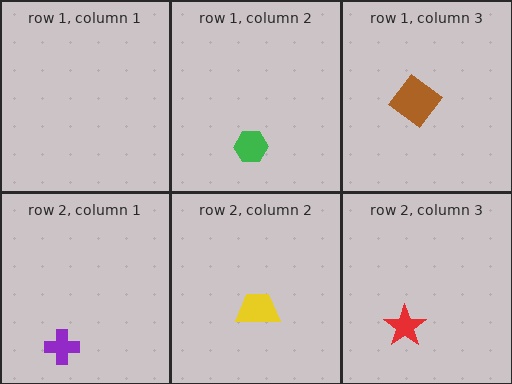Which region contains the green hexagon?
The row 1, column 2 region.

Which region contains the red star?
The row 2, column 3 region.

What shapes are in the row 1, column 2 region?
The green hexagon.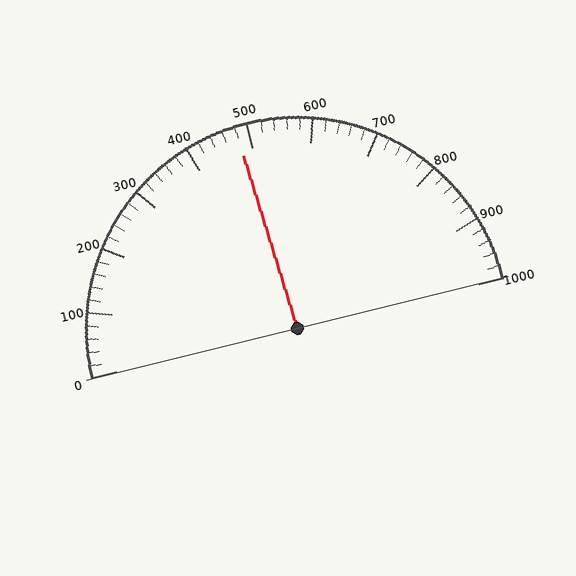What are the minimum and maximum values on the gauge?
The gauge ranges from 0 to 1000.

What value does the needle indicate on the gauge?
The needle indicates approximately 480.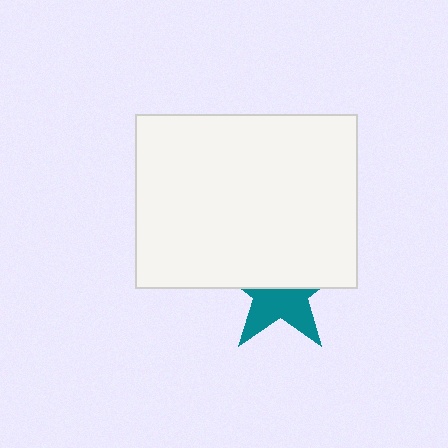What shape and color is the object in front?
The object in front is a white rectangle.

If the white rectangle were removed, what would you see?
You would see the complete teal star.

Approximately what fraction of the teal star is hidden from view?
Roughly 54% of the teal star is hidden behind the white rectangle.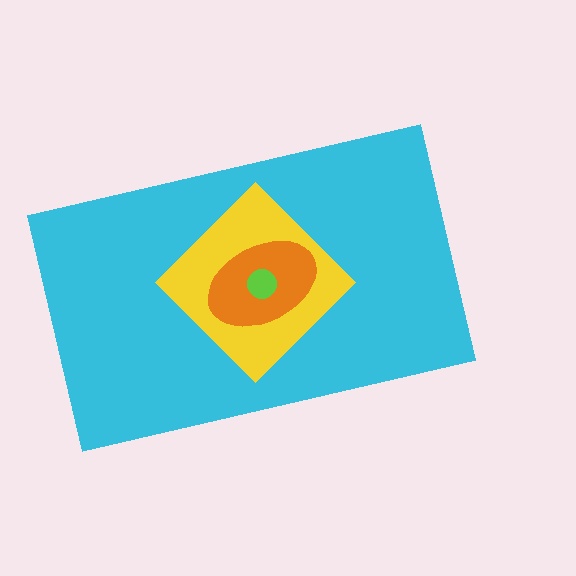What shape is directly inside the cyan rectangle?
The yellow diamond.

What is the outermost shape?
The cyan rectangle.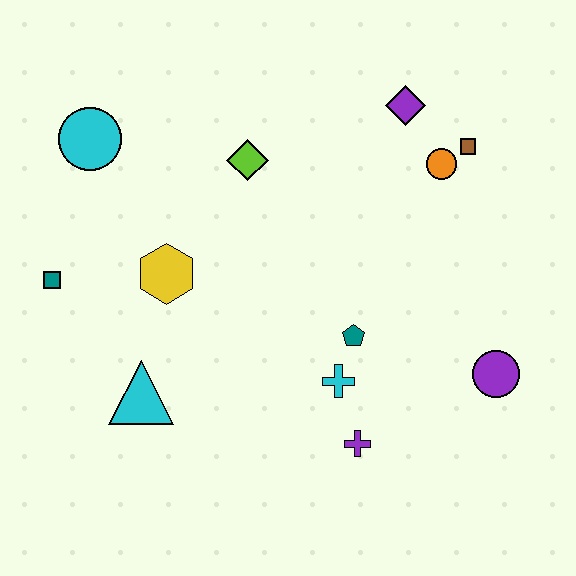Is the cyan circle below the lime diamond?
No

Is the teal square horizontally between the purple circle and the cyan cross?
No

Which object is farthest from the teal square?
The purple circle is farthest from the teal square.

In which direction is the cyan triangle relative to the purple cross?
The cyan triangle is to the left of the purple cross.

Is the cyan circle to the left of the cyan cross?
Yes